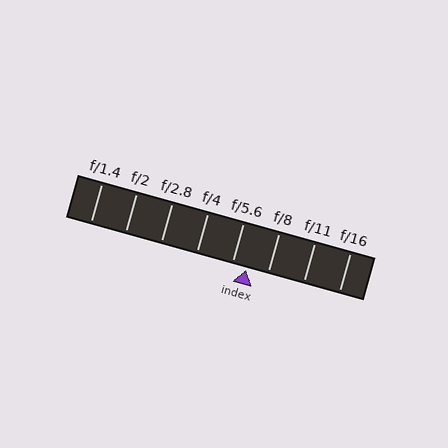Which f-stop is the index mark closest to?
The index mark is closest to f/5.6.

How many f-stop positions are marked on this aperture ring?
There are 8 f-stop positions marked.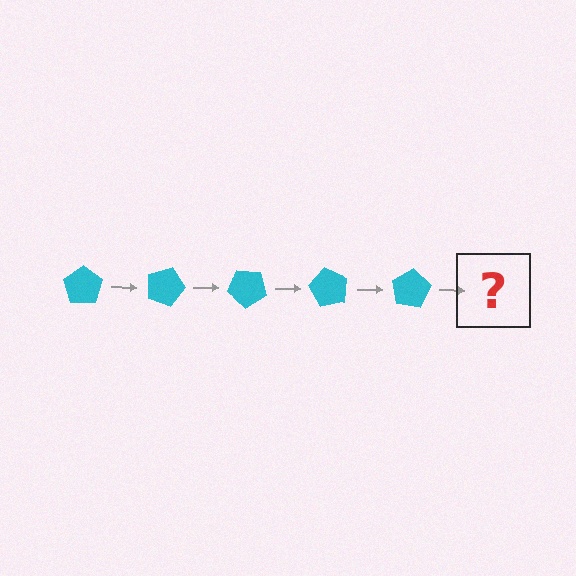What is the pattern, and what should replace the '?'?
The pattern is that the pentagon rotates 20 degrees each step. The '?' should be a cyan pentagon rotated 100 degrees.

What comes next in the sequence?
The next element should be a cyan pentagon rotated 100 degrees.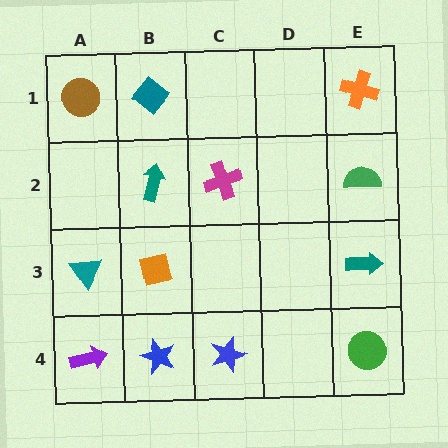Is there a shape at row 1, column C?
No, that cell is empty.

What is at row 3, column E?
A teal arrow.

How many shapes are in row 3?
3 shapes.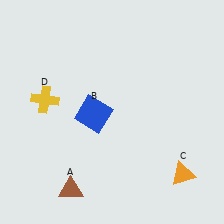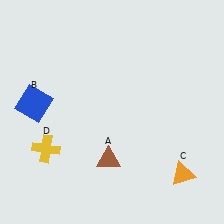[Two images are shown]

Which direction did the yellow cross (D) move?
The yellow cross (D) moved down.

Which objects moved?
The objects that moved are: the brown triangle (A), the blue square (B), the yellow cross (D).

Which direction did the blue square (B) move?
The blue square (B) moved left.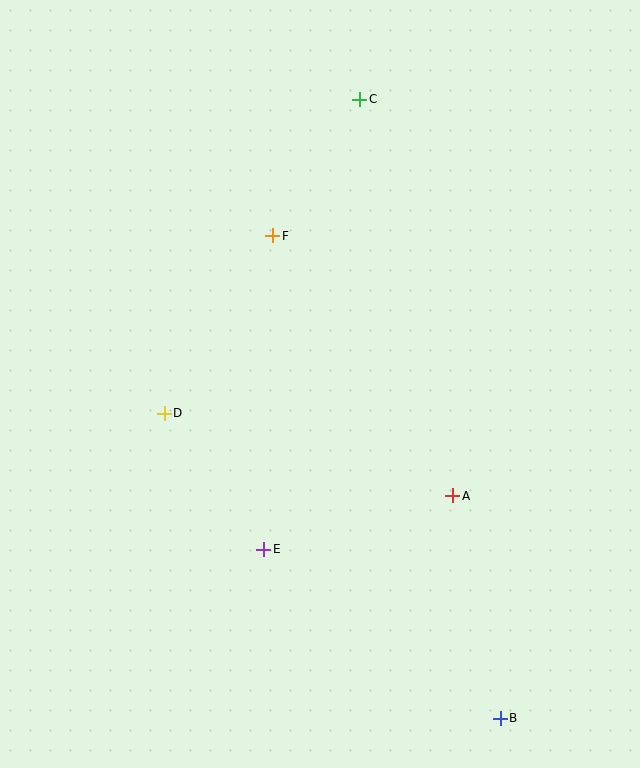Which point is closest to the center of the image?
Point F at (273, 236) is closest to the center.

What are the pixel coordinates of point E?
Point E is at (264, 549).